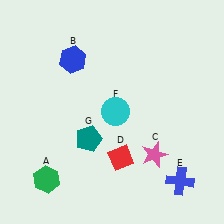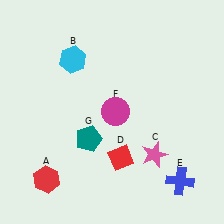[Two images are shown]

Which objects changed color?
A changed from green to red. B changed from blue to cyan. F changed from cyan to magenta.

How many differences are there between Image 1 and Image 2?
There are 3 differences between the two images.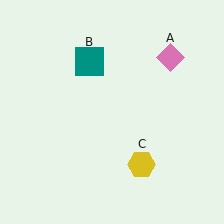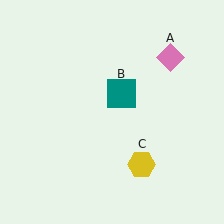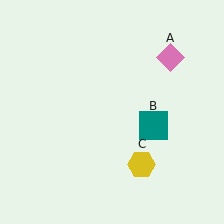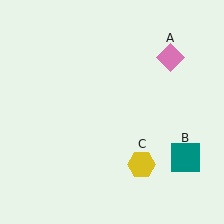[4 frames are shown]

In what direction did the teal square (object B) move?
The teal square (object B) moved down and to the right.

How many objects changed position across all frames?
1 object changed position: teal square (object B).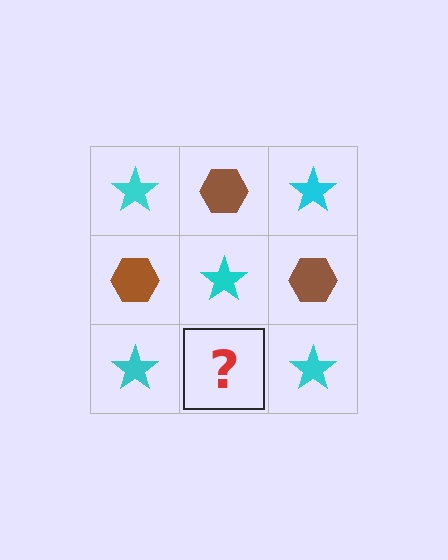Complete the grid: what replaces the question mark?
The question mark should be replaced with a brown hexagon.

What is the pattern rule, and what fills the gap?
The rule is that it alternates cyan star and brown hexagon in a checkerboard pattern. The gap should be filled with a brown hexagon.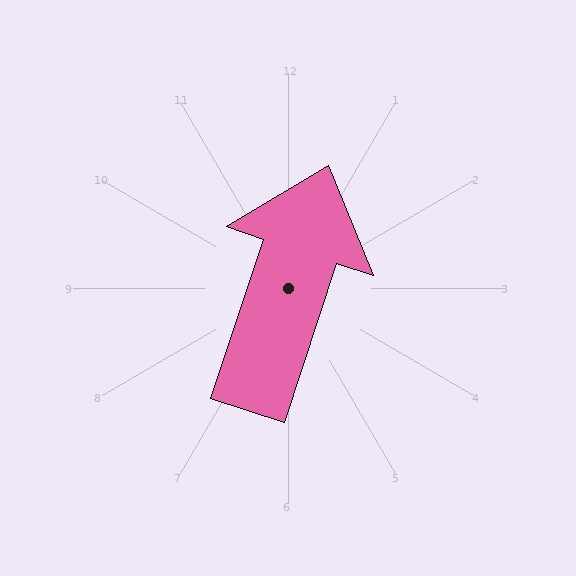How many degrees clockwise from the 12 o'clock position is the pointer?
Approximately 18 degrees.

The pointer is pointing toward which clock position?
Roughly 1 o'clock.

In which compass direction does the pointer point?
North.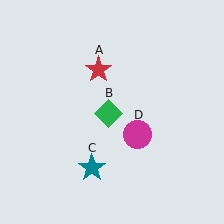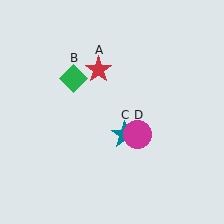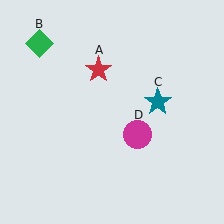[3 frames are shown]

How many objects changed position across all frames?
2 objects changed position: green diamond (object B), teal star (object C).